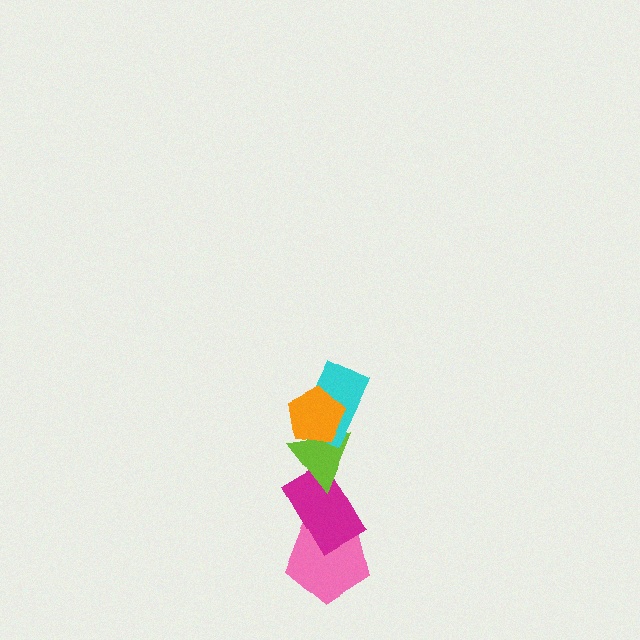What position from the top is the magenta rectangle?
The magenta rectangle is 4th from the top.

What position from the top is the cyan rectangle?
The cyan rectangle is 2nd from the top.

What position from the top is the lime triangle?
The lime triangle is 3rd from the top.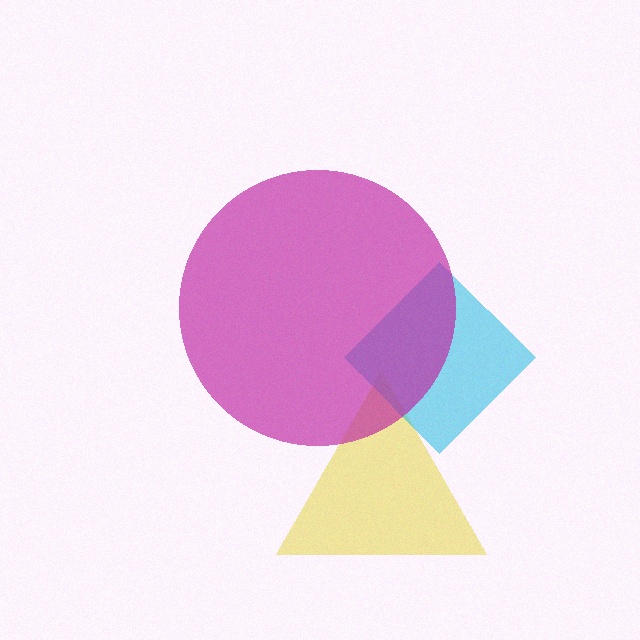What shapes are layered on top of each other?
The layered shapes are: a yellow triangle, a cyan diamond, a magenta circle.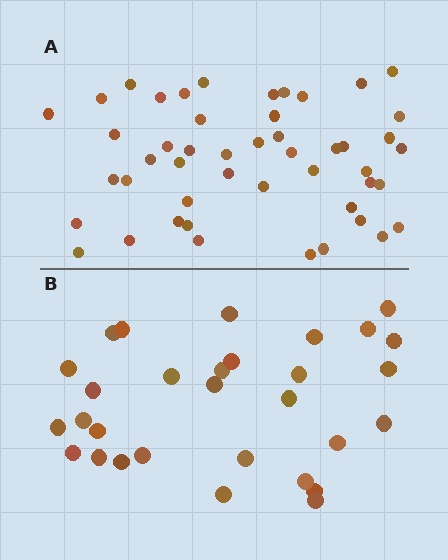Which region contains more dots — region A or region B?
Region A (the top region) has more dots.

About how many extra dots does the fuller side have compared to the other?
Region A has approximately 20 more dots than region B.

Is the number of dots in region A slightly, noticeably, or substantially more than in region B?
Region A has substantially more. The ratio is roughly 1.6 to 1.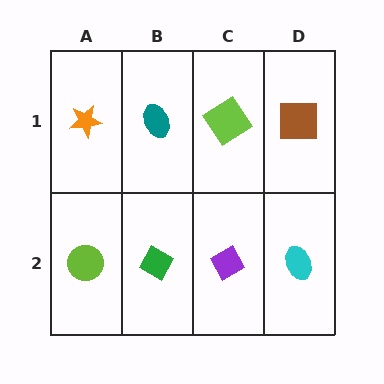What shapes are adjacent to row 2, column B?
A teal ellipse (row 1, column B), a lime circle (row 2, column A), a purple diamond (row 2, column C).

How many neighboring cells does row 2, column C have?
3.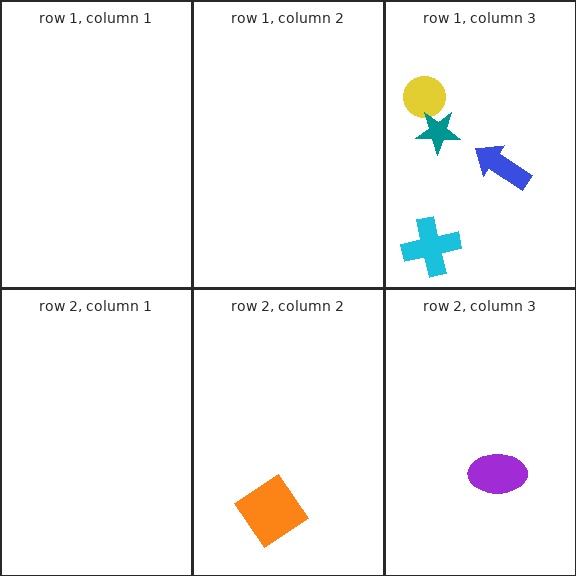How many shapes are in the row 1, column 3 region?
4.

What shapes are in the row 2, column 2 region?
The orange diamond.